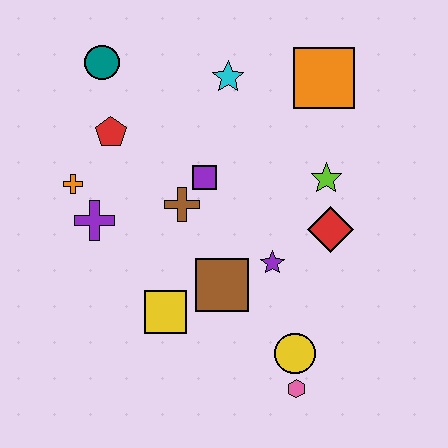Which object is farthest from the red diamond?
The teal circle is farthest from the red diamond.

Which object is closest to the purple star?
The brown square is closest to the purple star.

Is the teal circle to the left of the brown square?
Yes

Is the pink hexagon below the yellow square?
Yes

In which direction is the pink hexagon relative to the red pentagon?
The pink hexagon is below the red pentagon.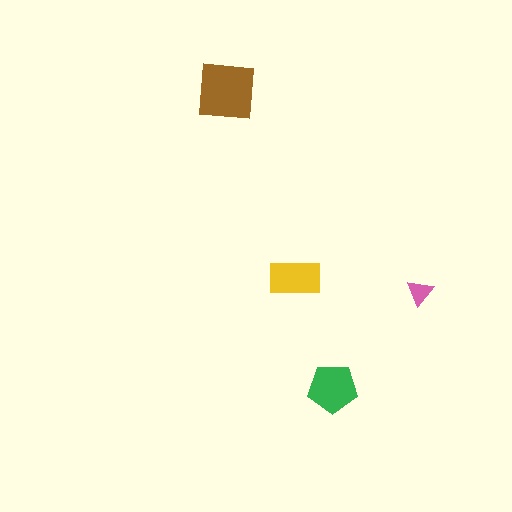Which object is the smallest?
The pink triangle.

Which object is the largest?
The brown square.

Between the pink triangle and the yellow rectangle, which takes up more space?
The yellow rectangle.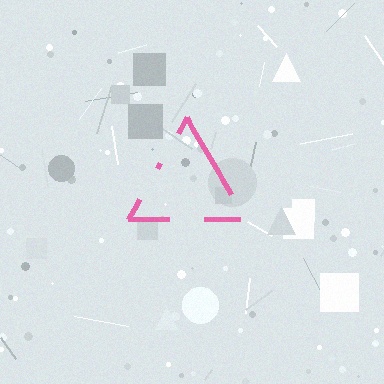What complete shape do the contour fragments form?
The contour fragments form a triangle.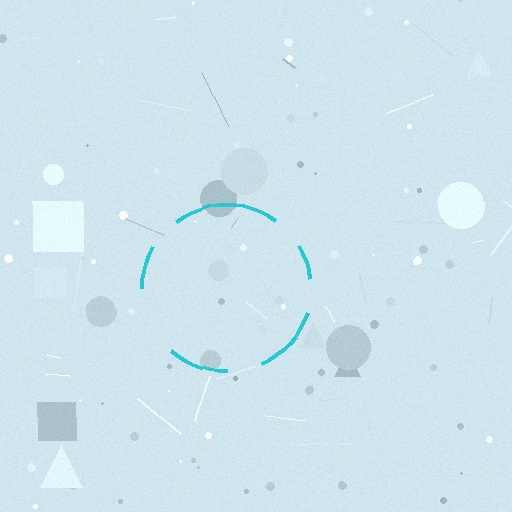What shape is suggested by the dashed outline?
The dashed outline suggests a circle.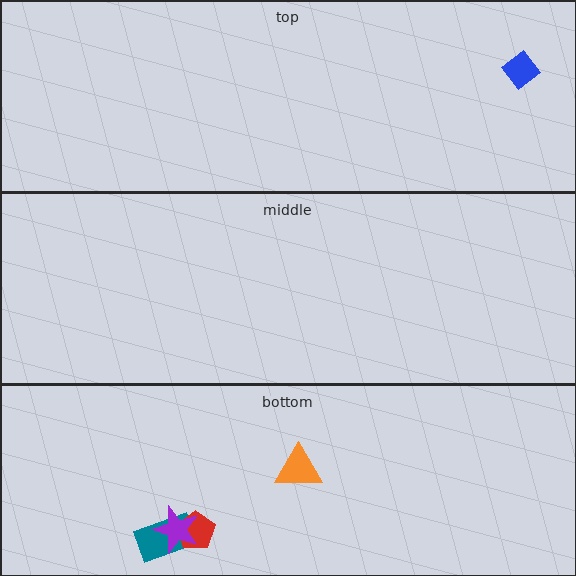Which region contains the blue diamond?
The top region.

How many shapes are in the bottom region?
4.